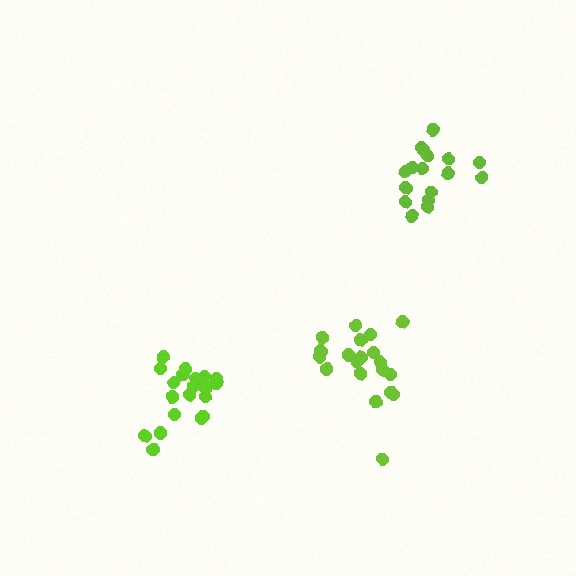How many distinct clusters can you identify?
There are 3 distinct clusters.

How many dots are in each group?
Group 1: 17 dots, Group 2: 21 dots, Group 3: 20 dots (58 total).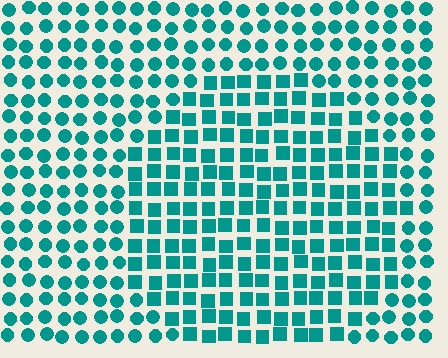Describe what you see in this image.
The image is filled with small teal elements arranged in a uniform grid. A circle-shaped region contains squares, while the surrounding area contains circles. The boundary is defined purely by the change in element shape.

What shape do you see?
I see a circle.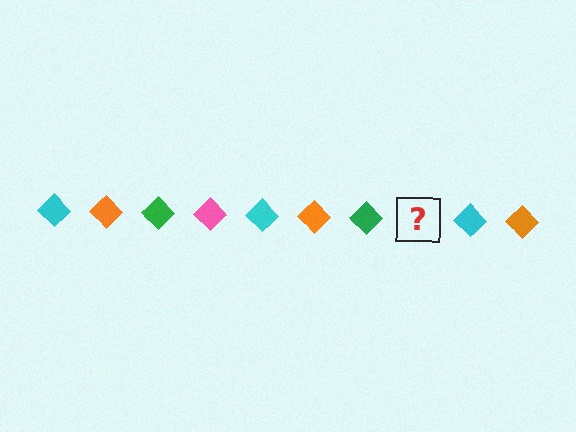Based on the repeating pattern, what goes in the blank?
The blank should be a pink diamond.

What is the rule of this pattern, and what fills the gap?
The rule is that the pattern cycles through cyan, orange, green, pink diamonds. The gap should be filled with a pink diamond.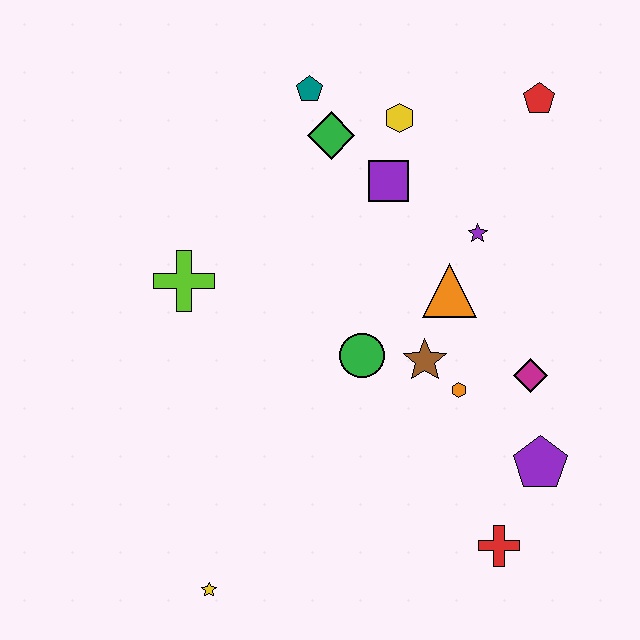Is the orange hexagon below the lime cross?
Yes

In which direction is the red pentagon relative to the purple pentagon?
The red pentagon is above the purple pentagon.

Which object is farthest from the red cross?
The teal pentagon is farthest from the red cross.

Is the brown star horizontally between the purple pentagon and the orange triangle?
No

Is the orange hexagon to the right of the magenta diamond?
No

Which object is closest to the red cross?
The purple pentagon is closest to the red cross.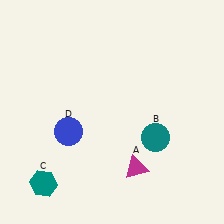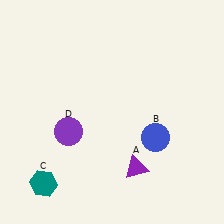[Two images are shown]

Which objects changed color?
A changed from magenta to purple. B changed from teal to blue. D changed from blue to purple.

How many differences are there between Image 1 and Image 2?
There are 3 differences between the two images.